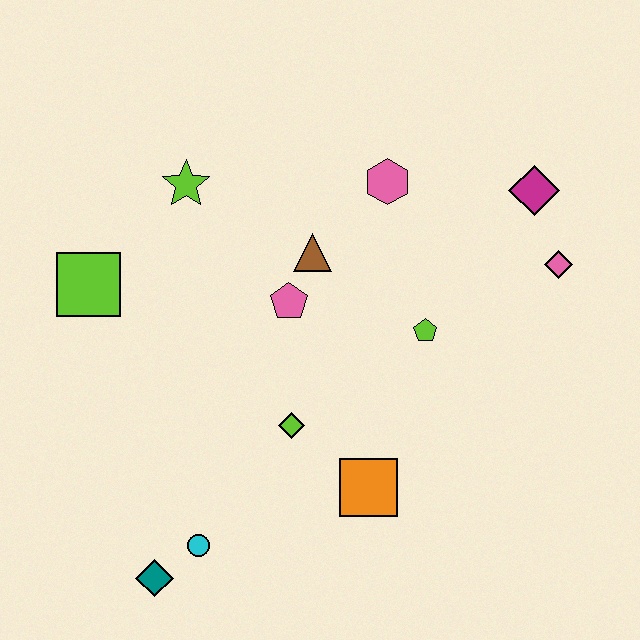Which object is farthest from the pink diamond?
The teal diamond is farthest from the pink diamond.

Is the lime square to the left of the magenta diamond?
Yes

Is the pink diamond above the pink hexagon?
No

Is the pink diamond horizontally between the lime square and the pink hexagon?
No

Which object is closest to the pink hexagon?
The brown triangle is closest to the pink hexagon.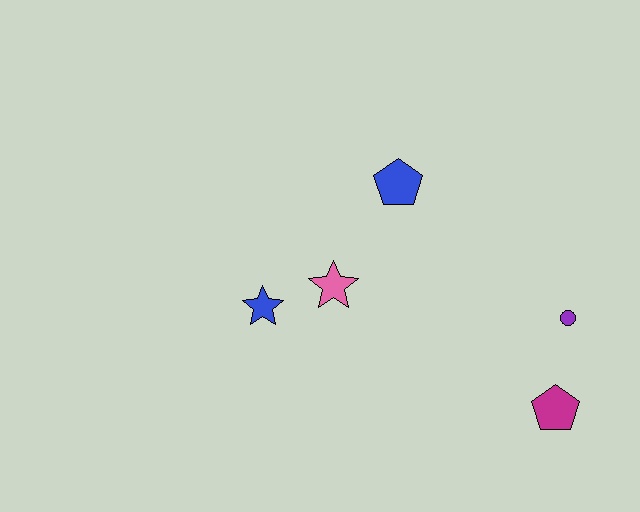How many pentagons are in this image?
There are 2 pentagons.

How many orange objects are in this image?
There are no orange objects.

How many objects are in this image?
There are 5 objects.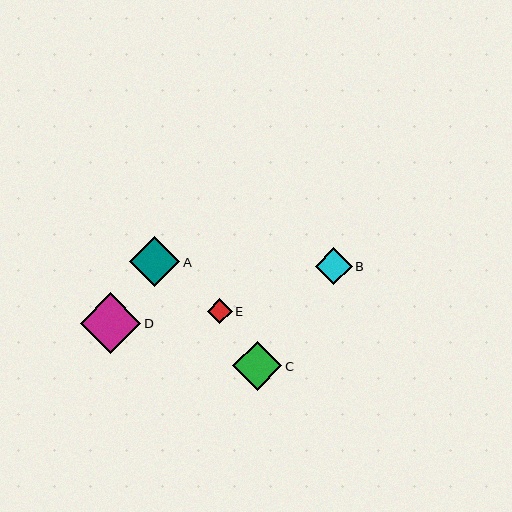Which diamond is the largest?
Diamond D is the largest with a size of approximately 60 pixels.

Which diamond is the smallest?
Diamond E is the smallest with a size of approximately 25 pixels.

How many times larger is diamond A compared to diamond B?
Diamond A is approximately 1.4 times the size of diamond B.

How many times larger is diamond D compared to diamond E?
Diamond D is approximately 2.4 times the size of diamond E.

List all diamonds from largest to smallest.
From largest to smallest: D, A, C, B, E.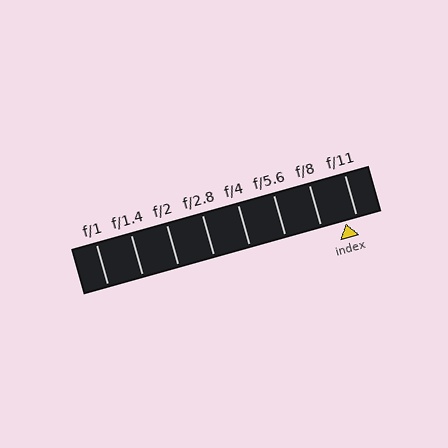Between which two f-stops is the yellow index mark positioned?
The index mark is between f/8 and f/11.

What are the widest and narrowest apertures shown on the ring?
The widest aperture shown is f/1 and the narrowest is f/11.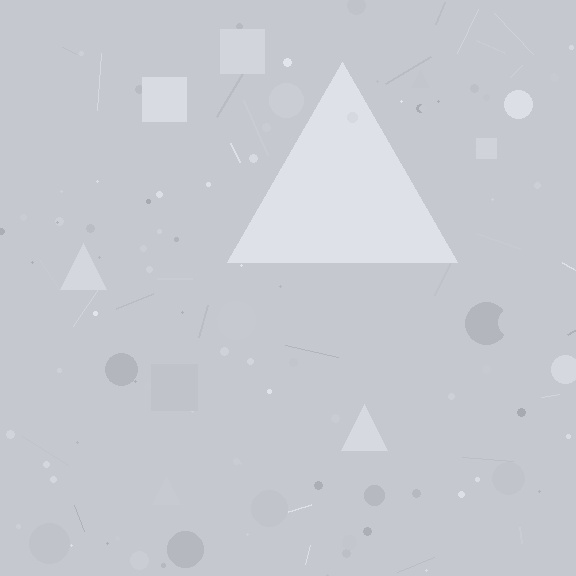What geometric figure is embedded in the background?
A triangle is embedded in the background.